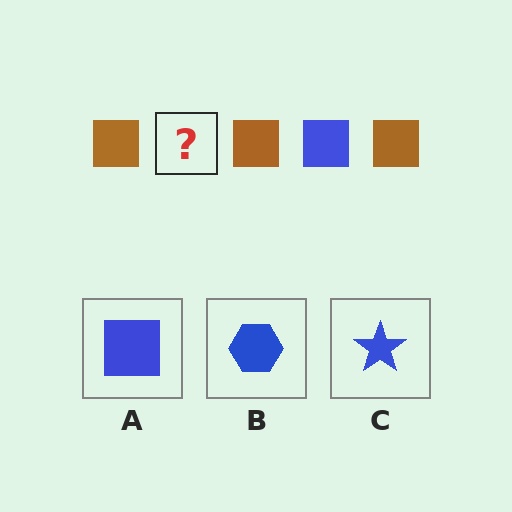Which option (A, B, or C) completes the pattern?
A.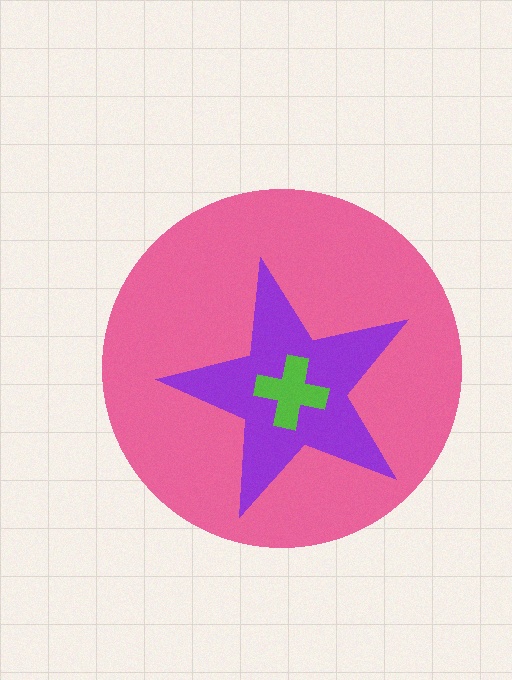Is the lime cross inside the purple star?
Yes.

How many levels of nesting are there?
3.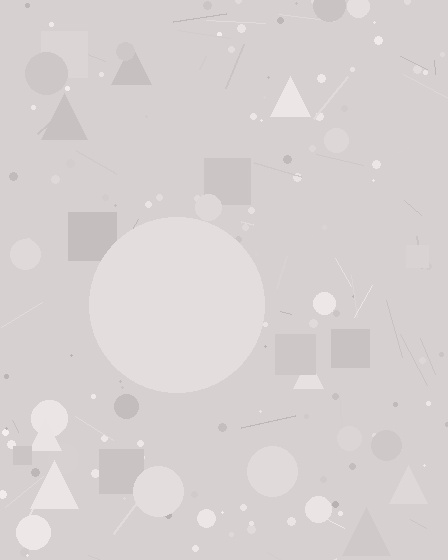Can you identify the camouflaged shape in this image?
The camouflaged shape is a circle.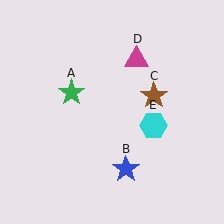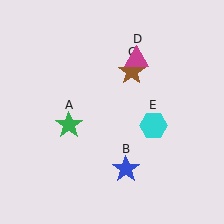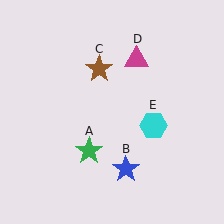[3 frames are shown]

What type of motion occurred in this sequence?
The green star (object A), brown star (object C) rotated counterclockwise around the center of the scene.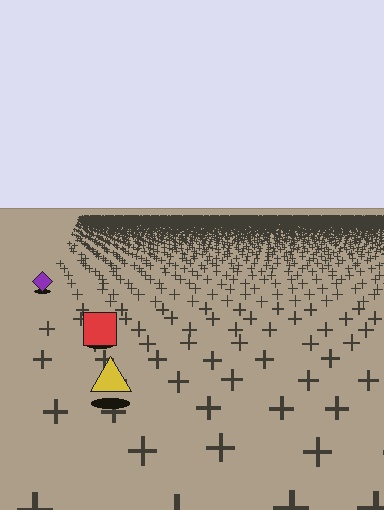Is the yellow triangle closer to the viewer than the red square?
Yes. The yellow triangle is closer — you can tell from the texture gradient: the ground texture is coarser near it.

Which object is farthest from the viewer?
The purple diamond is farthest from the viewer. It appears smaller and the ground texture around it is denser.